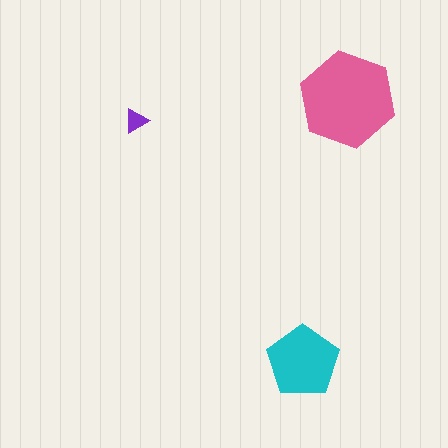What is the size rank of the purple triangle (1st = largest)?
3rd.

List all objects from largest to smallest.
The pink hexagon, the cyan pentagon, the purple triangle.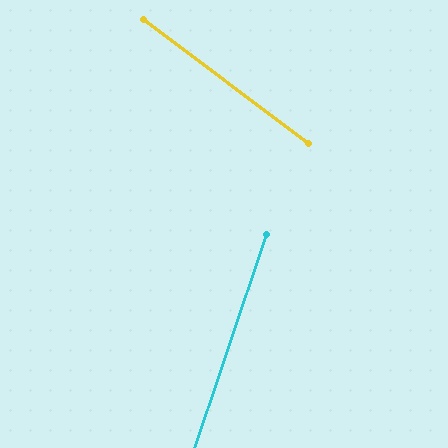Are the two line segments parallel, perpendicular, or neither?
Neither parallel nor perpendicular — they differ by about 72°.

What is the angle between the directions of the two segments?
Approximately 72 degrees.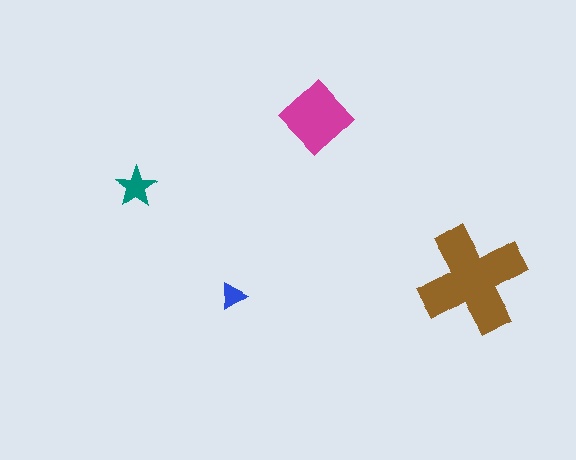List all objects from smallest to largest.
The blue triangle, the teal star, the magenta diamond, the brown cross.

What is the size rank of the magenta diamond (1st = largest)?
2nd.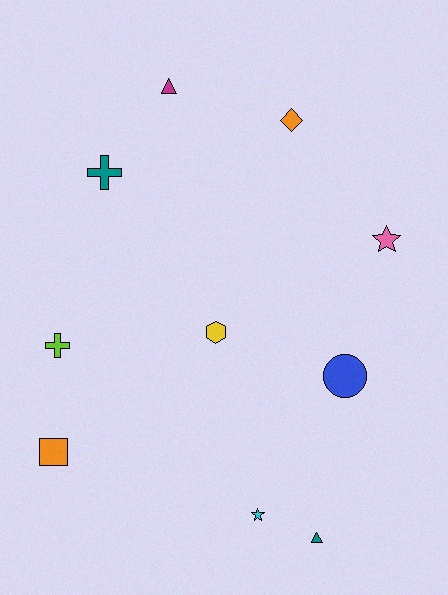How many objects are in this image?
There are 10 objects.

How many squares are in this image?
There is 1 square.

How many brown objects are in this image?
There are no brown objects.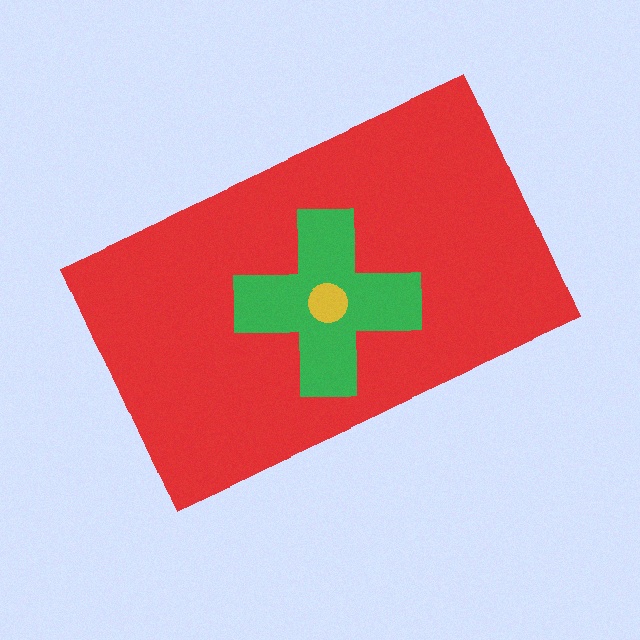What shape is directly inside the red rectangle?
The green cross.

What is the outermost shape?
The red rectangle.